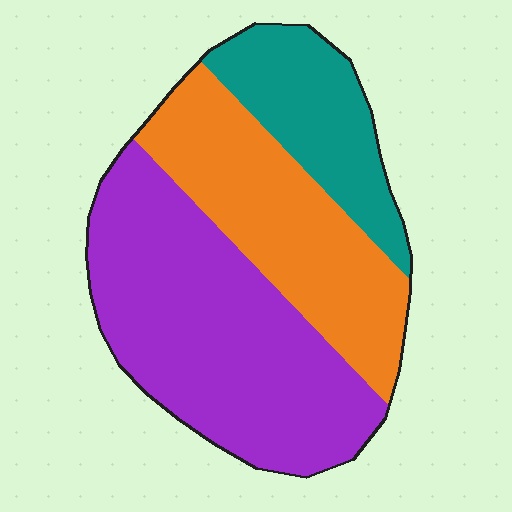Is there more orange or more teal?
Orange.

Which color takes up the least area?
Teal, at roughly 20%.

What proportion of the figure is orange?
Orange covers roughly 30% of the figure.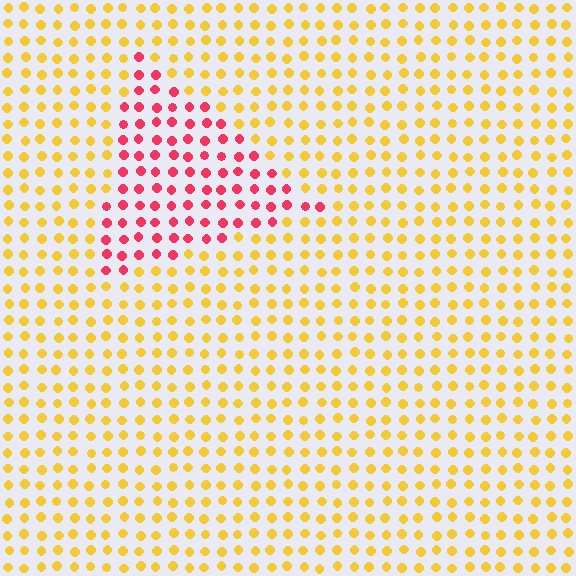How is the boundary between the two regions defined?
The boundary is defined purely by a slight shift in hue (about 61 degrees). Spacing, size, and orientation are identical on both sides.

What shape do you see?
I see a triangle.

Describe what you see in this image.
The image is filled with small yellow elements in a uniform arrangement. A triangle-shaped region is visible where the elements are tinted to a slightly different hue, forming a subtle color boundary.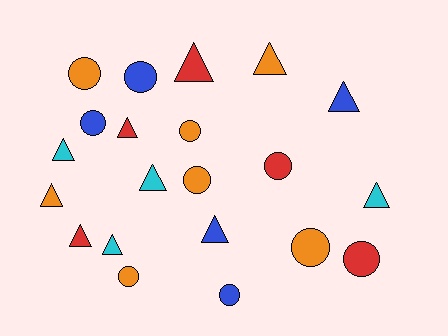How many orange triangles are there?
There are 2 orange triangles.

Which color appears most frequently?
Orange, with 7 objects.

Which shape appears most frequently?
Triangle, with 11 objects.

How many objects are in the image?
There are 21 objects.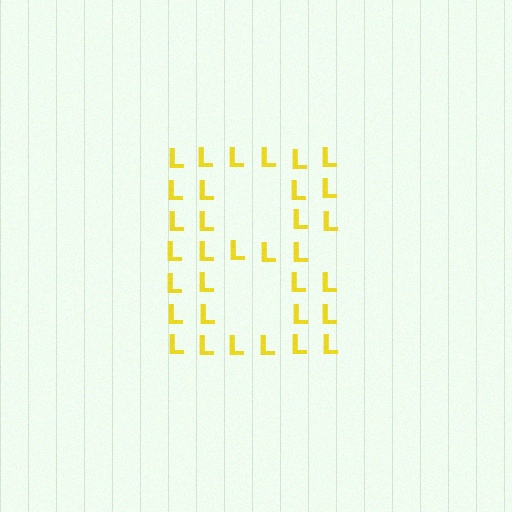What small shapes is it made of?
It is made of small letter L's.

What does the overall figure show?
The overall figure shows the letter B.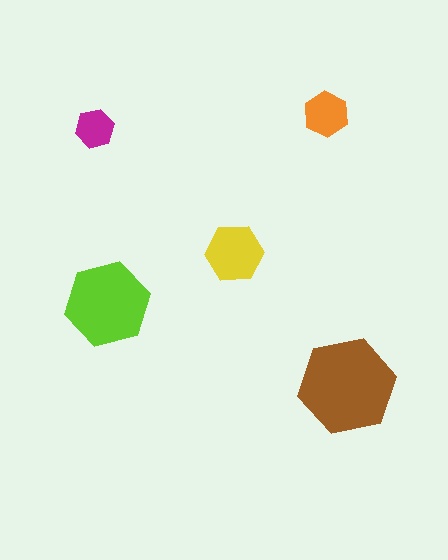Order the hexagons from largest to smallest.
the brown one, the lime one, the yellow one, the orange one, the magenta one.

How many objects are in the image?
There are 5 objects in the image.